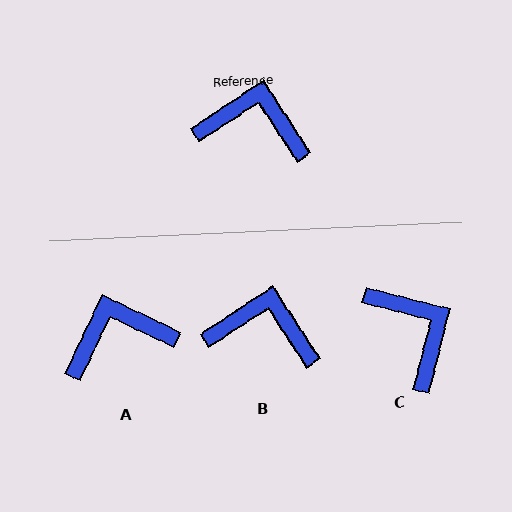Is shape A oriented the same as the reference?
No, it is off by about 32 degrees.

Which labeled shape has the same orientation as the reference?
B.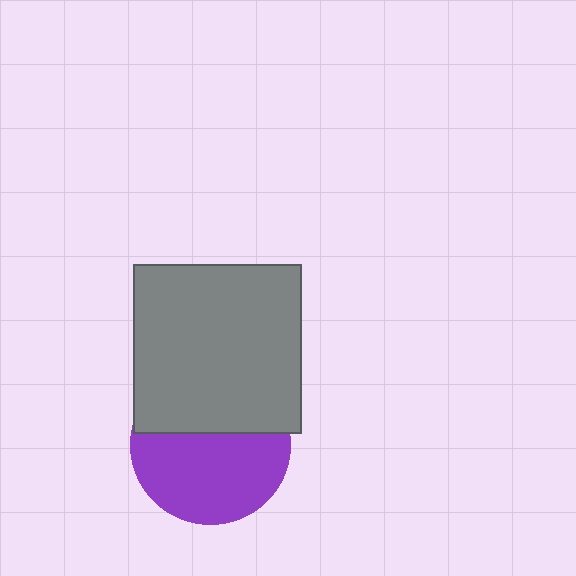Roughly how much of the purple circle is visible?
About half of it is visible (roughly 59%).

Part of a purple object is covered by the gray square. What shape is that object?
It is a circle.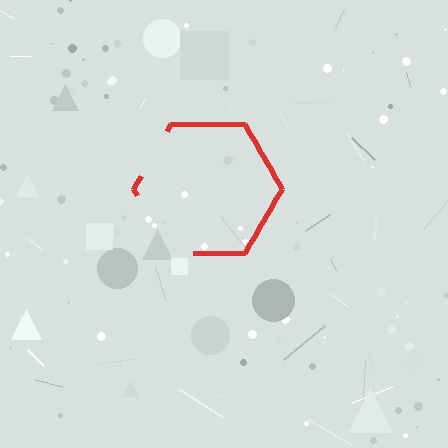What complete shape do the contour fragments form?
The contour fragments form a hexagon.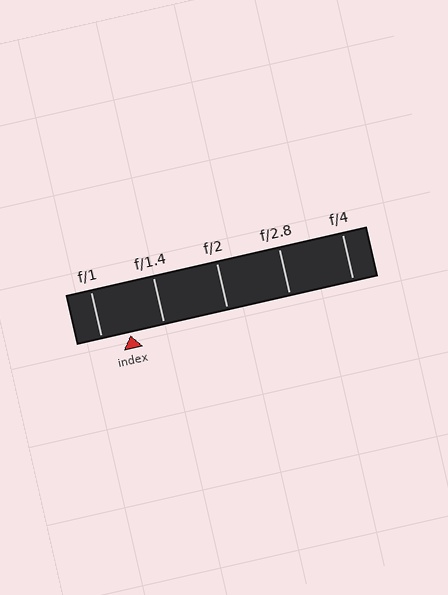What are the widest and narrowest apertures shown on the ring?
The widest aperture shown is f/1 and the narrowest is f/4.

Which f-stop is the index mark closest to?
The index mark is closest to f/1.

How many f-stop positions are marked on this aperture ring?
There are 5 f-stop positions marked.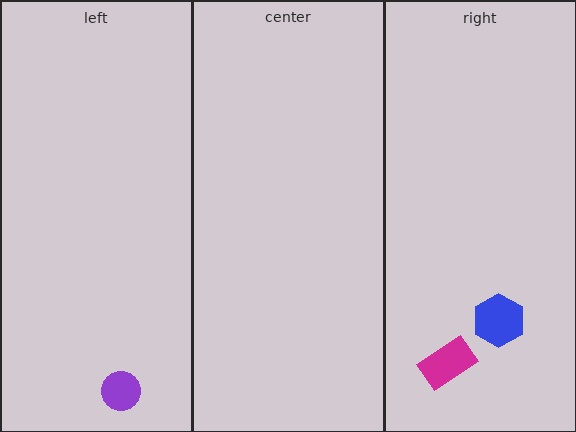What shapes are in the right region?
The magenta rectangle, the blue hexagon.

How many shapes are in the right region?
2.